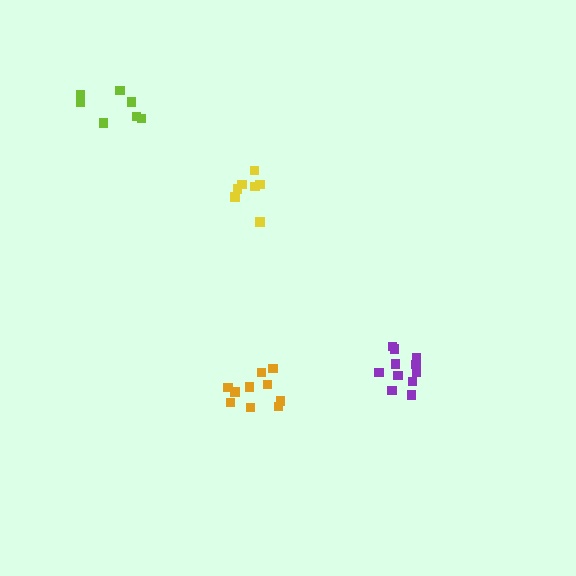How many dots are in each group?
Group 1: 10 dots, Group 2: 7 dots, Group 3: 11 dots, Group 4: 7 dots (35 total).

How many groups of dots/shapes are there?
There are 4 groups.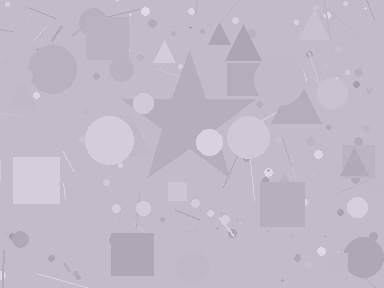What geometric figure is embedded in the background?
A star is embedded in the background.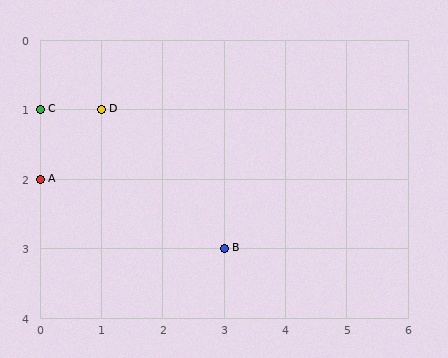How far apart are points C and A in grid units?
Points C and A are 1 row apart.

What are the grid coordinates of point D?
Point D is at grid coordinates (1, 1).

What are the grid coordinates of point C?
Point C is at grid coordinates (0, 1).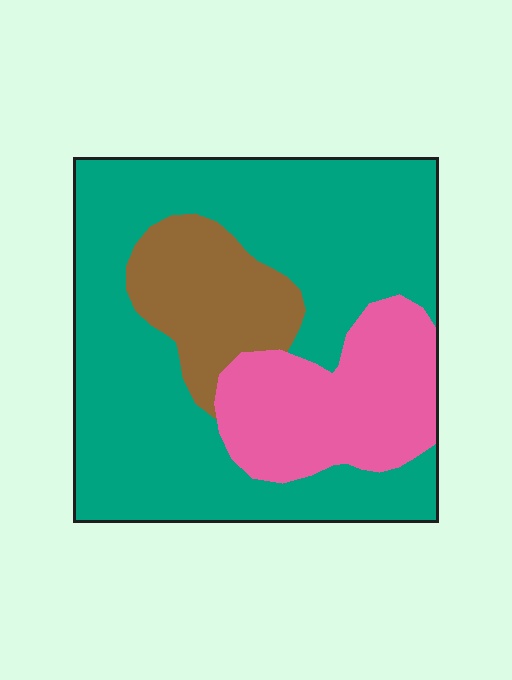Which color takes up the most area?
Teal, at roughly 65%.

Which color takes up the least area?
Brown, at roughly 15%.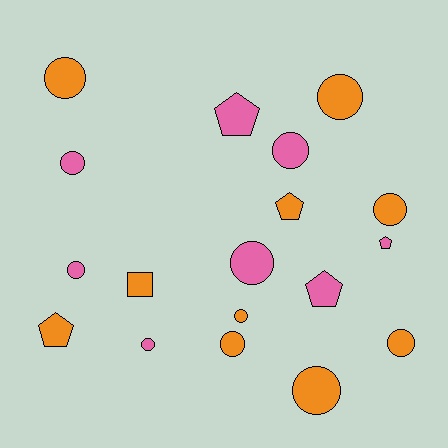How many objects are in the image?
There are 18 objects.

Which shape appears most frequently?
Circle, with 12 objects.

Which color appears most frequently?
Orange, with 10 objects.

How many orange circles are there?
There are 7 orange circles.